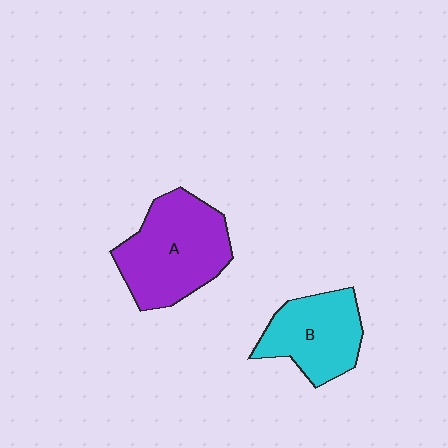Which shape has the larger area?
Shape A (purple).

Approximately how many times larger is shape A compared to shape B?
Approximately 1.3 times.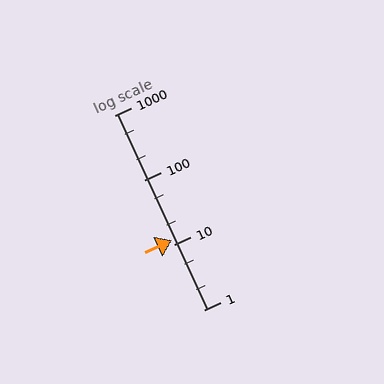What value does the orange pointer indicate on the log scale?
The pointer indicates approximately 12.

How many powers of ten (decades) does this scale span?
The scale spans 3 decades, from 1 to 1000.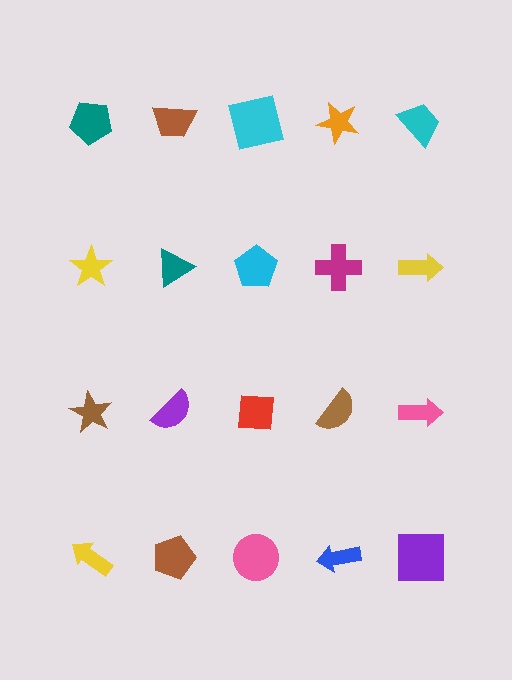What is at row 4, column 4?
A blue arrow.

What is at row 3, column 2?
A purple semicircle.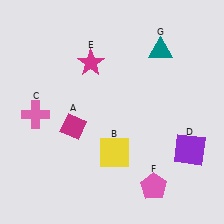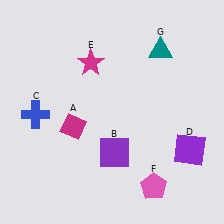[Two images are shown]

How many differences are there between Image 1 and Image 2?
There are 2 differences between the two images.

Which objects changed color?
B changed from yellow to purple. C changed from pink to blue.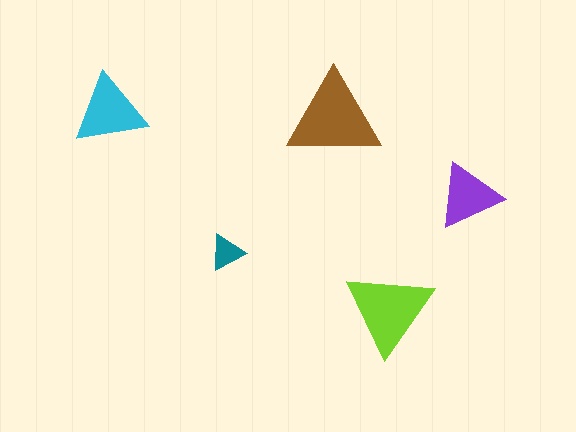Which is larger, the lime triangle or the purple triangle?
The lime one.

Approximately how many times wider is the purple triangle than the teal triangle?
About 2 times wider.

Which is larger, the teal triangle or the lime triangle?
The lime one.